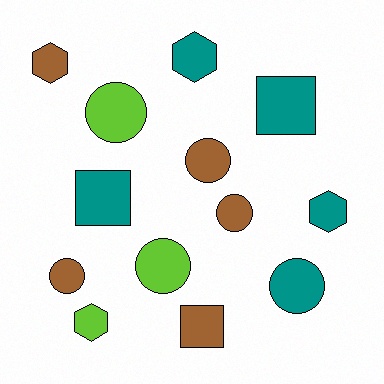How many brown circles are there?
There are 3 brown circles.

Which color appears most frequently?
Brown, with 5 objects.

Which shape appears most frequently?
Circle, with 6 objects.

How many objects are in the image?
There are 13 objects.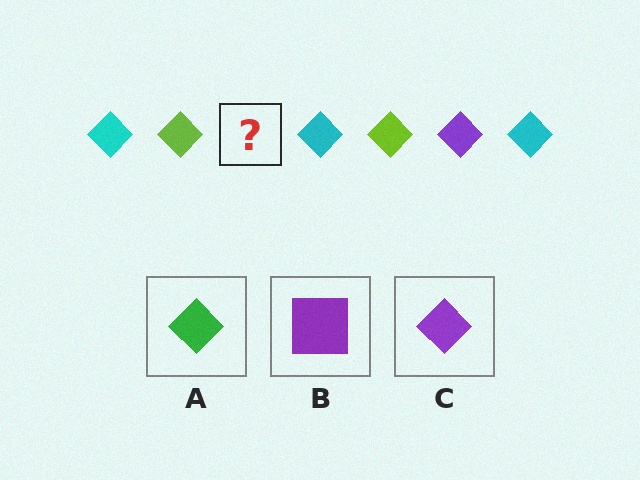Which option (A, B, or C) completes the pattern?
C.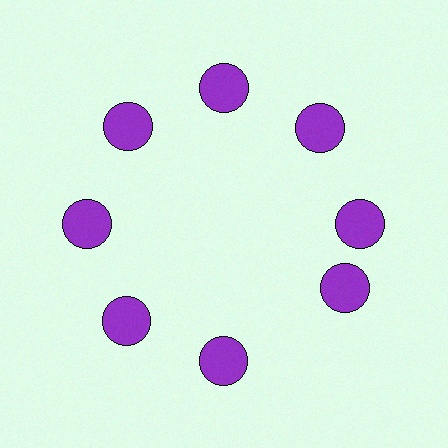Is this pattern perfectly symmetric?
No. The 8 purple circles are arranged in a ring, but one element near the 4 o'clock position is rotated out of alignment along the ring, breaking the 8-fold rotational symmetry.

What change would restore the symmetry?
The symmetry would be restored by rotating it back into even spacing with its neighbors so that all 8 circles sit at equal angles and equal distance from the center.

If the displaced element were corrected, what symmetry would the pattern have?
It would have 8-fold rotational symmetry — the pattern would map onto itself every 45 degrees.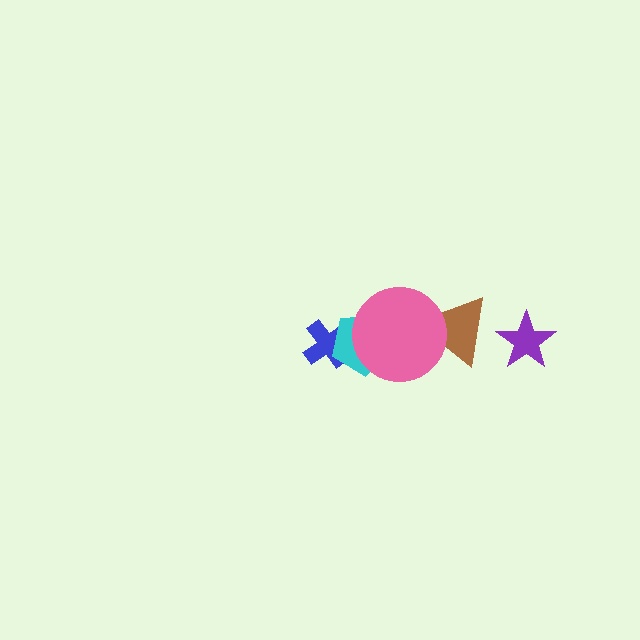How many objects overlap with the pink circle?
2 objects overlap with the pink circle.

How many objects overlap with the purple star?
0 objects overlap with the purple star.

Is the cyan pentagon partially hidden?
Yes, it is partially covered by another shape.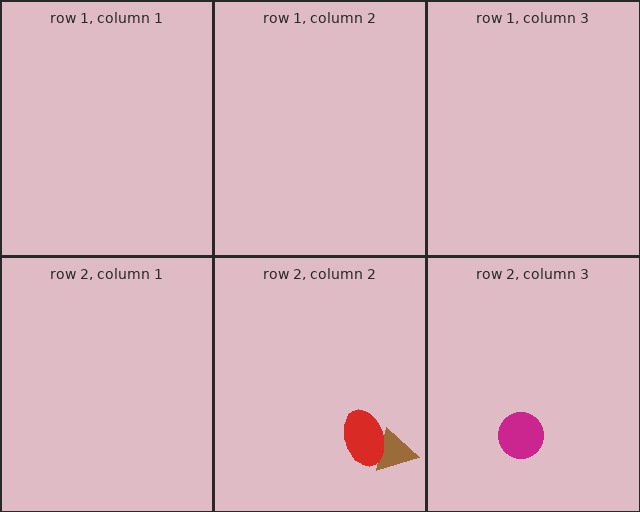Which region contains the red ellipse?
The row 2, column 2 region.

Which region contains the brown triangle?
The row 2, column 2 region.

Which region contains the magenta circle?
The row 2, column 3 region.